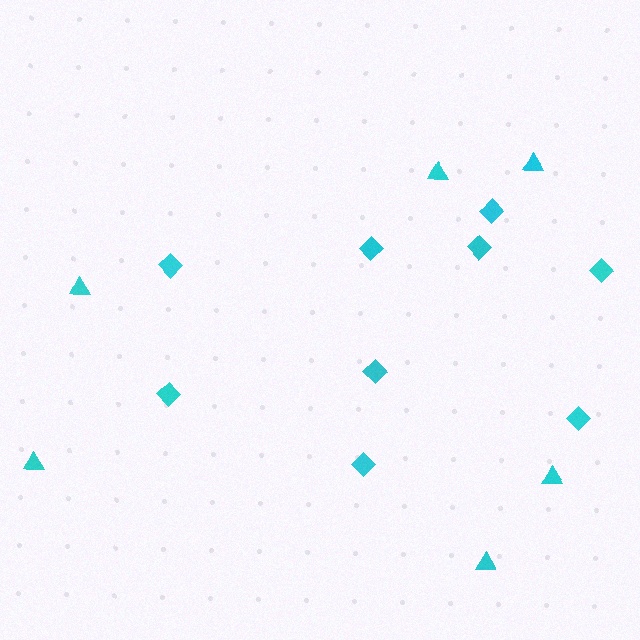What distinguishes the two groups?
There are 2 groups: one group of diamonds (9) and one group of triangles (6).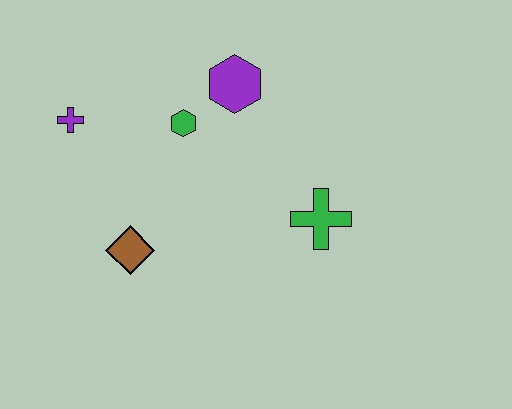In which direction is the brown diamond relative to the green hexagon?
The brown diamond is below the green hexagon.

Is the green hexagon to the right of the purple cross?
Yes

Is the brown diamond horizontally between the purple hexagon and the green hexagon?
No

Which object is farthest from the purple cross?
The green cross is farthest from the purple cross.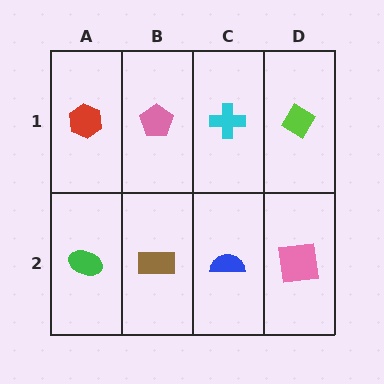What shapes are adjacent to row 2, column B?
A pink pentagon (row 1, column B), a green ellipse (row 2, column A), a blue semicircle (row 2, column C).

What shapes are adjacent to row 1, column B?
A brown rectangle (row 2, column B), a red hexagon (row 1, column A), a cyan cross (row 1, column C).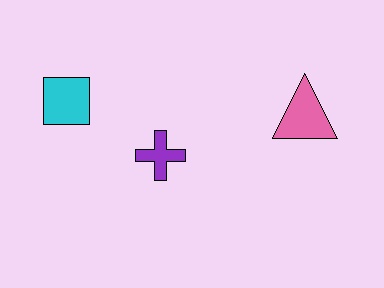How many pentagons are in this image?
There are no pentagons.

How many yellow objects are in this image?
There are no yellow objects.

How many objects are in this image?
There are 3 objects.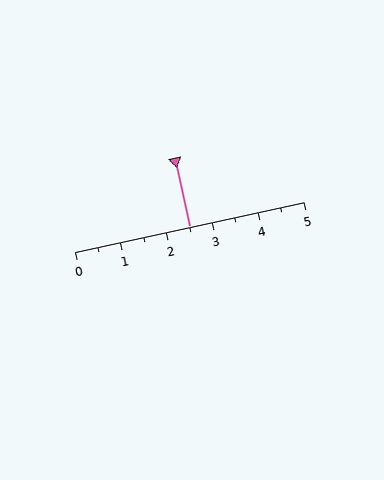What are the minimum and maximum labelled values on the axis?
The axis runs from 0 to 5.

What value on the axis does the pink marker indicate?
The marker indicates approximately 2.5.